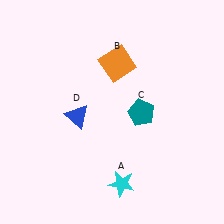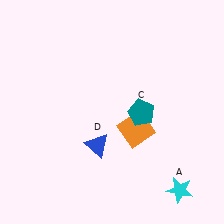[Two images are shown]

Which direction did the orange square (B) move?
The orange square (B) moved down.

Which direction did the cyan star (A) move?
The cyan star (A) moved right.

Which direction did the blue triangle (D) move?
The blue triangle (D) moved down.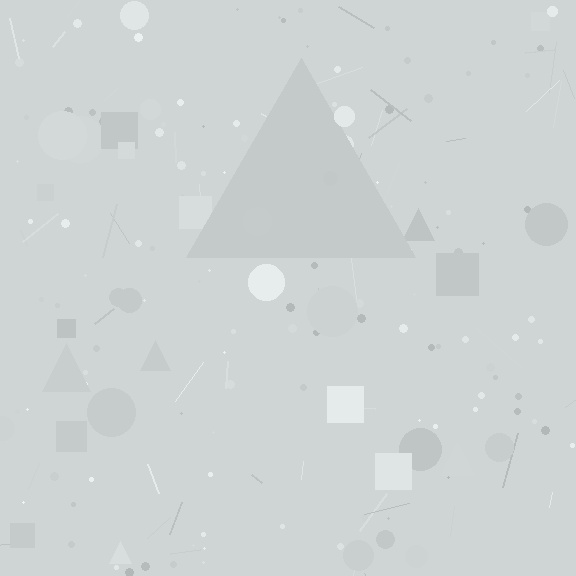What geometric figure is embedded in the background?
A triangle is embedded in the background.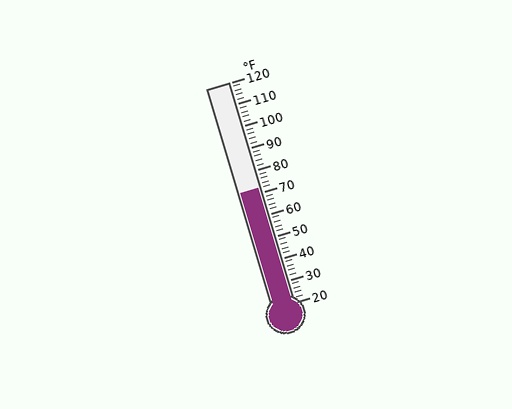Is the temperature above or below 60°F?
The temperature is above 60°F.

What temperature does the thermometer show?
The thermometer shows approximately 72°F.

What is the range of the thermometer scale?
The thermometer scale ranges from 20°F to 120°F.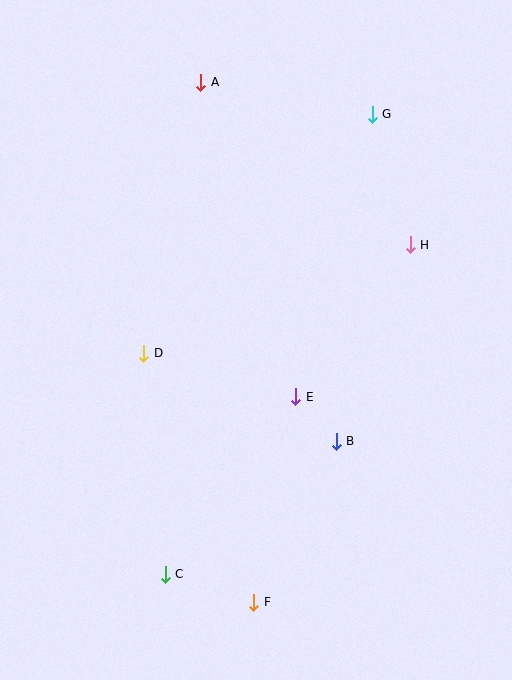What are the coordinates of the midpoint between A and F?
The midpoint between A and F is at (227, 342).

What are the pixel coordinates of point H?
Point H is at (410, 245).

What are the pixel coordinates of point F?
Point F is at (254, 602).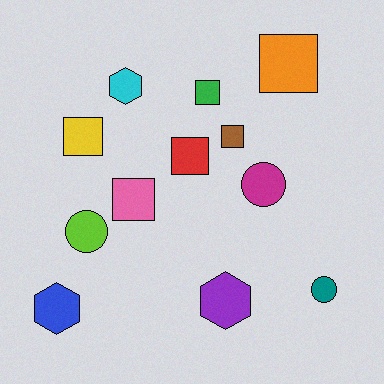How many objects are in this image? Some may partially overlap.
There are 12 objects.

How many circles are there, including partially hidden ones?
There are 3 circles.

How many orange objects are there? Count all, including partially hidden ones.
There is 1 orange object.